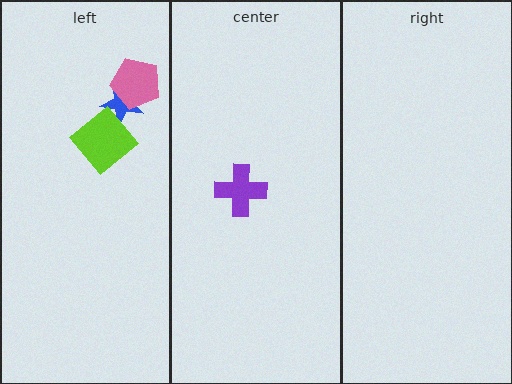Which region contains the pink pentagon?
The left region.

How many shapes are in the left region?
3.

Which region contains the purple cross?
The center region.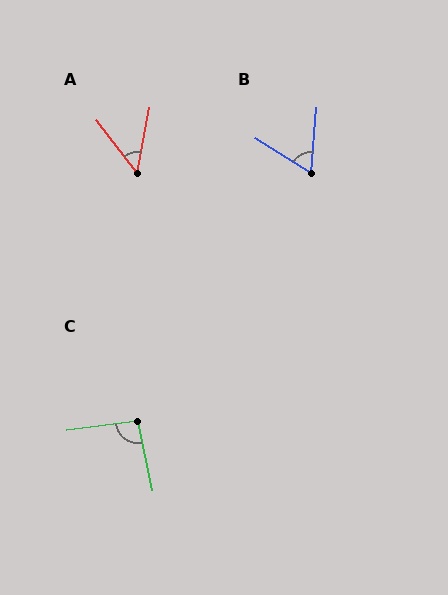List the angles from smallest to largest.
A (48°), B (63°), C (94°).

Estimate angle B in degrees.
Approximately 63 degrees.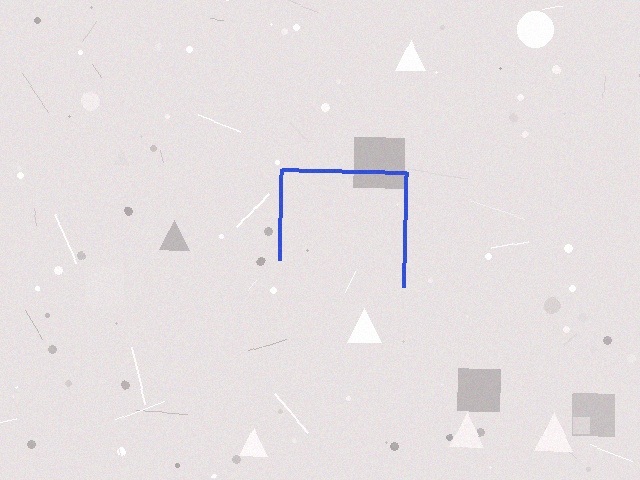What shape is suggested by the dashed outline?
The dashed outline suggests a square.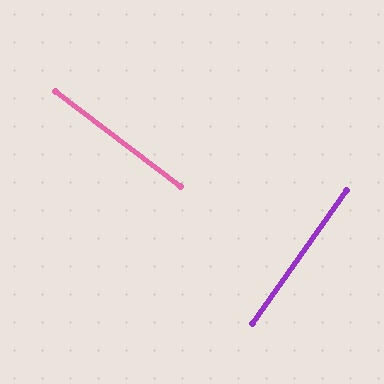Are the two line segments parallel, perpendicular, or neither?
Perpendicular — they meet at approximately 88°.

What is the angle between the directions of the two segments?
Approximately 88 degrees.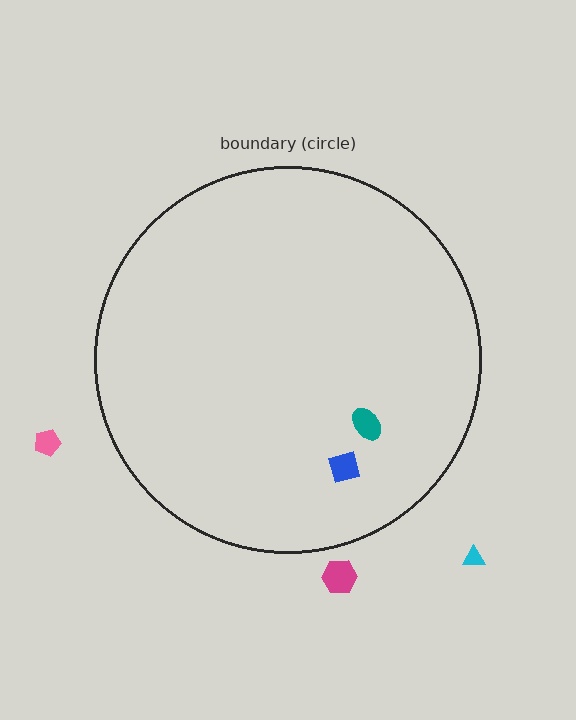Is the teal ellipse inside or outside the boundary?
Inside.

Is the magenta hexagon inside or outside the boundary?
Outside.